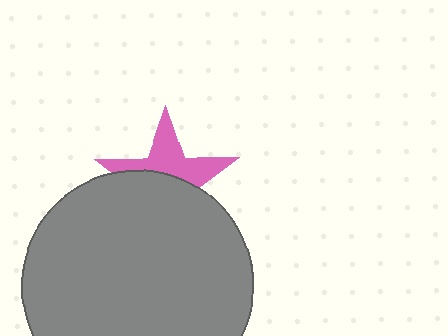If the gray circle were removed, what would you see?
You would see the complete pink star.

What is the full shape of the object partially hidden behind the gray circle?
The partially hidden object is a pink star.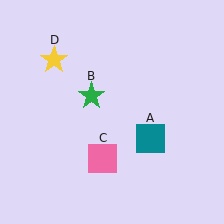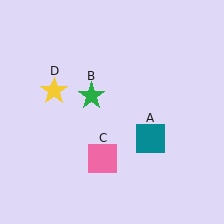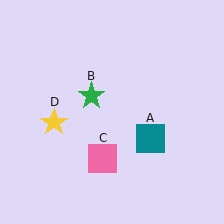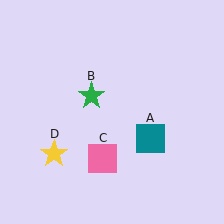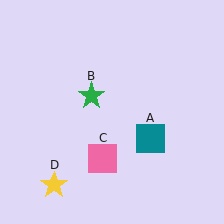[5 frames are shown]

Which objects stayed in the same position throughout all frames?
Teal square (object A) and green star (object B) and pink square (object C) remained stationary.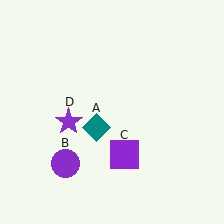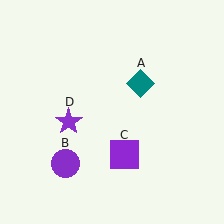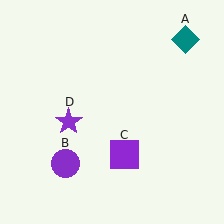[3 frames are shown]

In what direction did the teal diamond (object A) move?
The teal diamond (object A) moved up and to the right.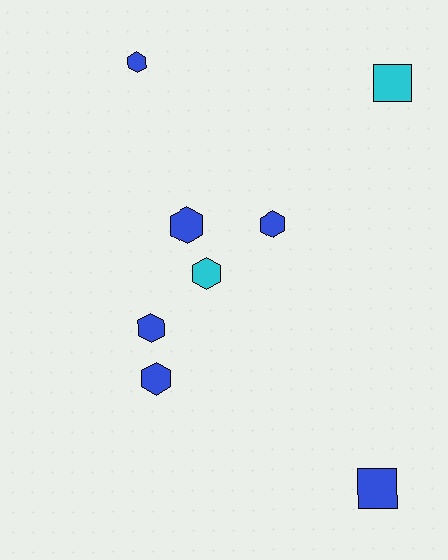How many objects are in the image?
There are 8 objects.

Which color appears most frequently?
Blue, with 6 objects.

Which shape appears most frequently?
Hexagon, with 6 objects.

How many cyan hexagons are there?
There is 1 cyan hexagon.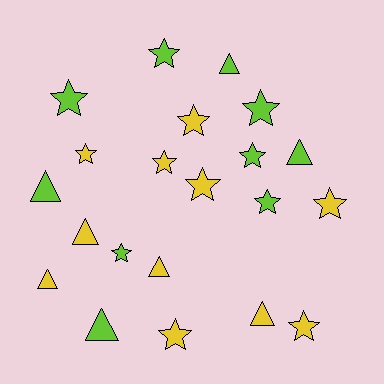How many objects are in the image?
There are 21 objects.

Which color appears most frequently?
Yellow, with 11 objects.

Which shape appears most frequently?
Star, with 13 objects.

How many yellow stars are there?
There are 7 yellow stars.